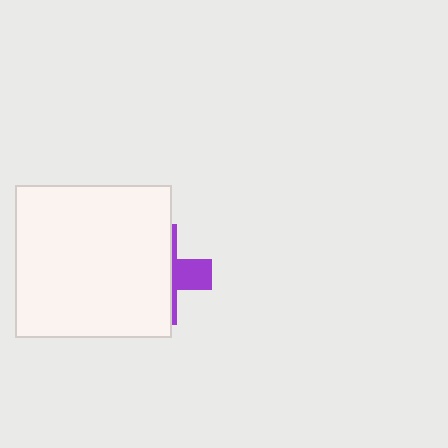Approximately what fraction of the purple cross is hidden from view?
Roughly 69% of the purple cross is hidden behind the white rectangle.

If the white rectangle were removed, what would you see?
You would see the complete purple cross.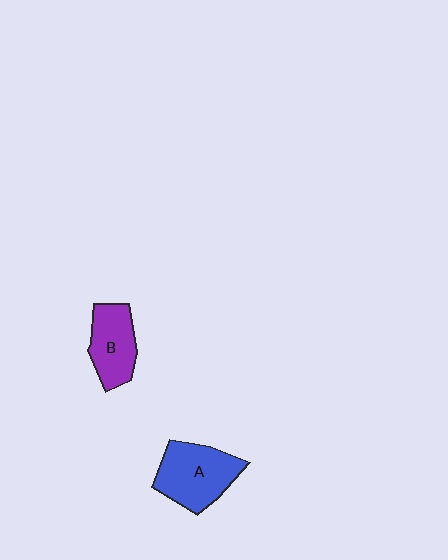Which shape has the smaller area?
Shape B (purple).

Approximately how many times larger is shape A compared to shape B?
Approximately 1.3 times.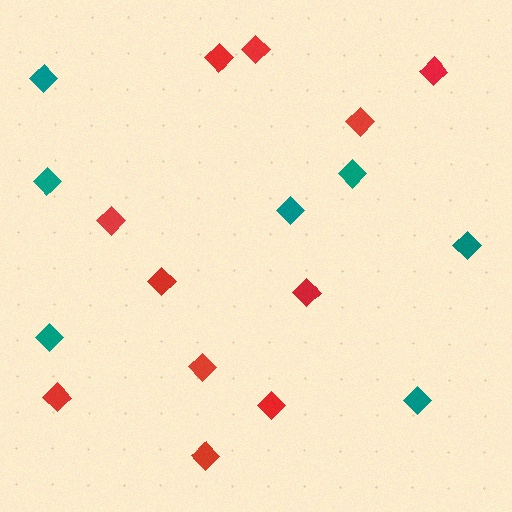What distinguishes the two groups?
There are 2 groups: one group of red diamonds (11) and one group of teal diamonds (7).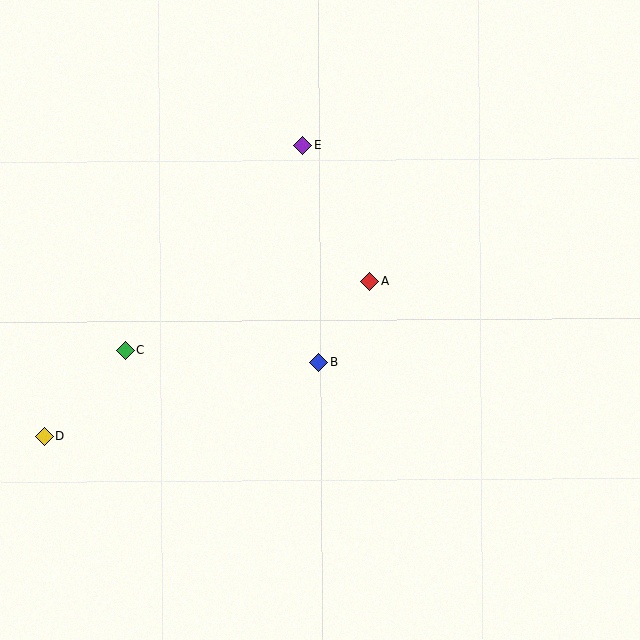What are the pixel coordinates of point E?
Point E is at (303, 145).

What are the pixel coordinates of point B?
Point B is at (319, 362).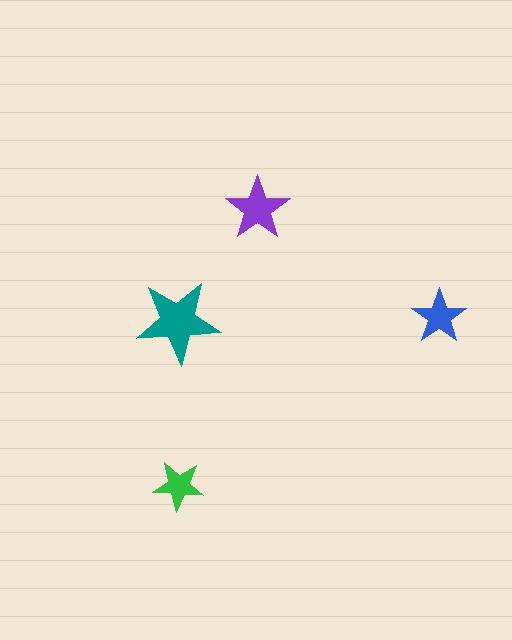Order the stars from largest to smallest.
the teal one, the purple one, the blue one, the green one.